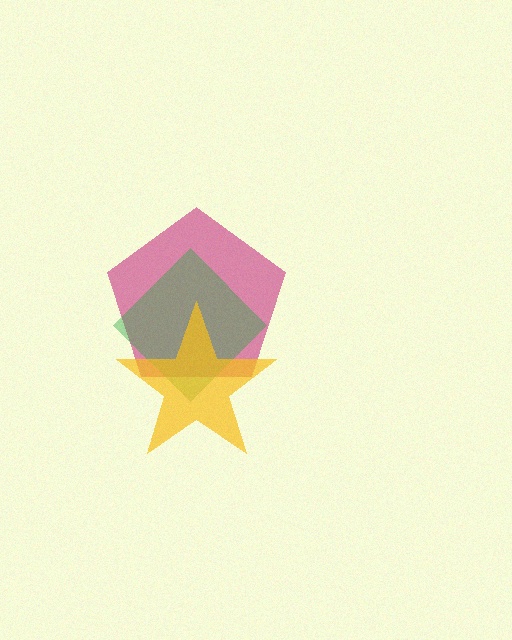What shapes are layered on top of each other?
The layered shapes are: a magenta pentagon, a green diamond, a yellow star.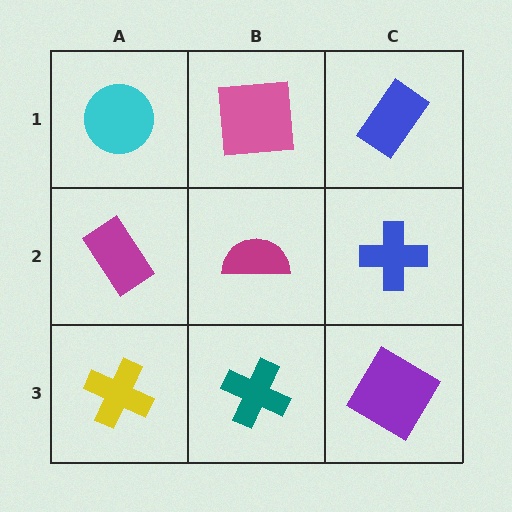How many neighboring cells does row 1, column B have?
3.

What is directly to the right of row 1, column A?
A pink square.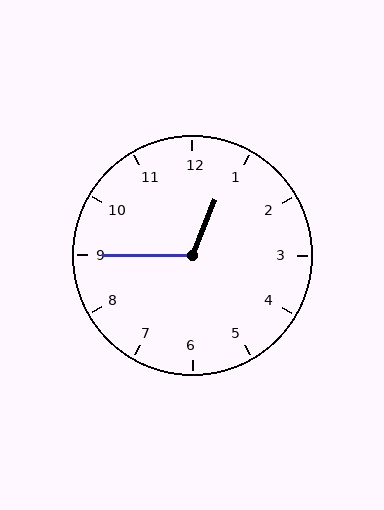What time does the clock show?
12:45.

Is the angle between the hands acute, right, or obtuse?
It is obtuse.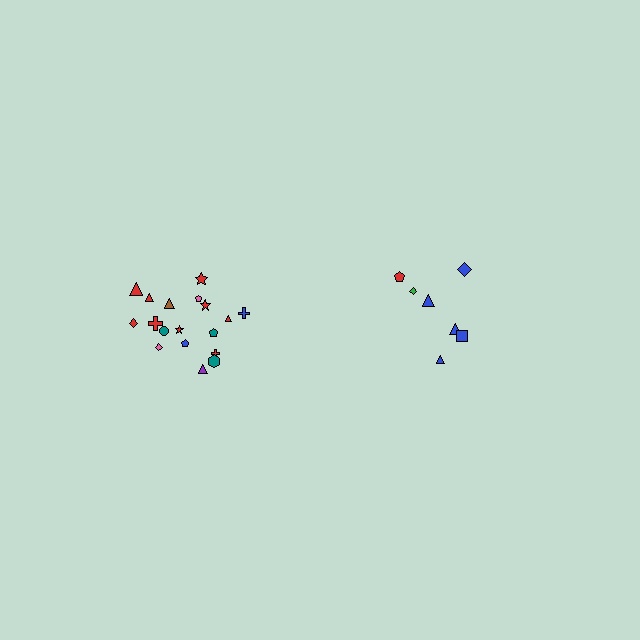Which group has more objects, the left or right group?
The left group.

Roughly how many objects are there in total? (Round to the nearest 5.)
Roughly 25 objects in total.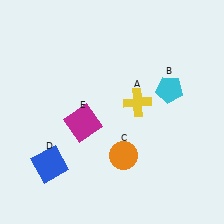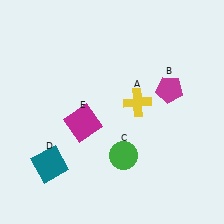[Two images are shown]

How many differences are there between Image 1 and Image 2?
There are 3 differences between the two images.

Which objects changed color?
B changed from cyan to magenta. C changed from orange to green. D changed from blue to teal.